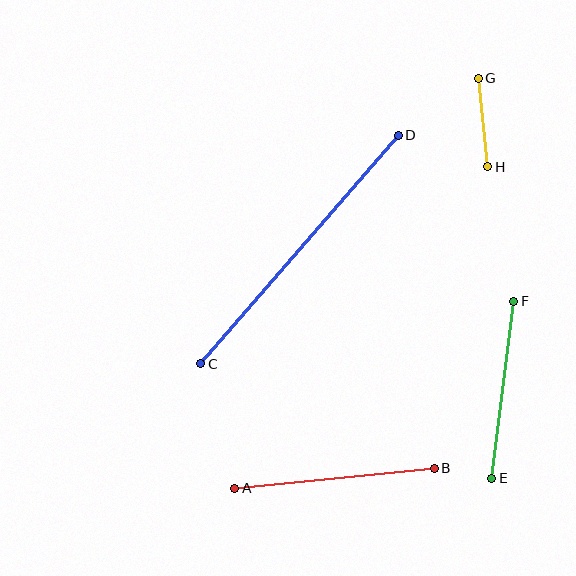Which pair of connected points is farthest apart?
Points C and D are farthest apart.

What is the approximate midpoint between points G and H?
The midpoint is at approximately (483, 123) pixels.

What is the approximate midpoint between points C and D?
The midpoint is at approximately (299, 250) pixels.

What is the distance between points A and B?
The distance is approximately 201 pixels.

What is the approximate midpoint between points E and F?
The midpoint is at approximately (503, 390) pixels.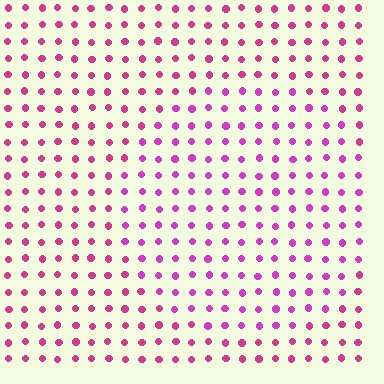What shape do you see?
I see a circle.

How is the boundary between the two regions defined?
The boundary is defined purely by a slight shift in hue (about 22 degrees). Spacing, size, and orientation are identical on both sides.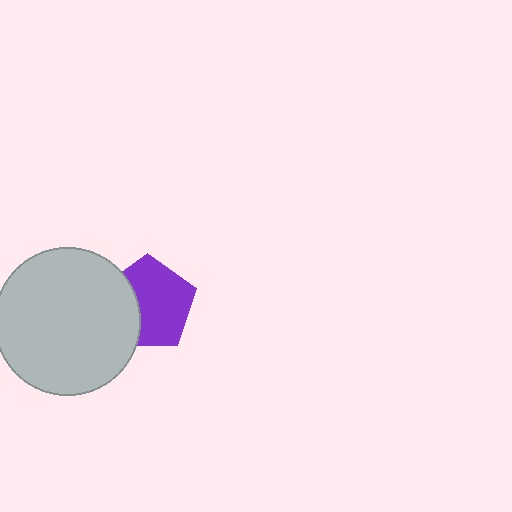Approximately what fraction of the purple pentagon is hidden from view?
Roughly 33% of the purple pentagon is hidden behind the light gray circle.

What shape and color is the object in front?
The object in front is a light gray circle.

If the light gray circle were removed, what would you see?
You would see the complete purple pentagon.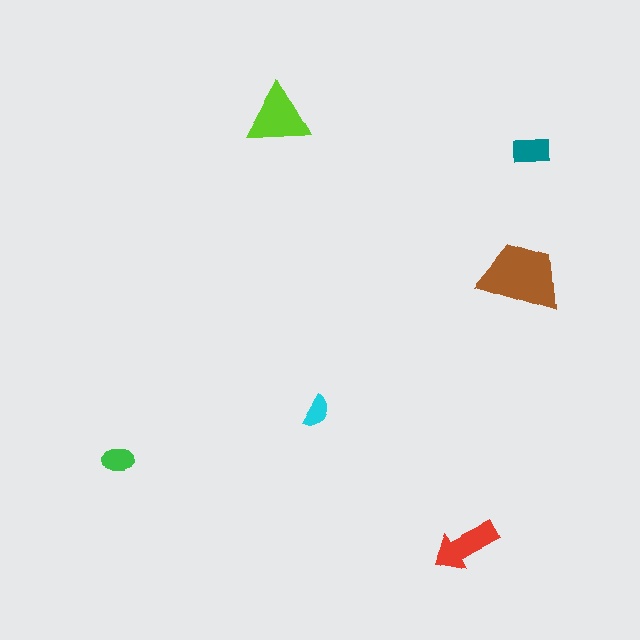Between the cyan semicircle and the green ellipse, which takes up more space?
The green ellipse.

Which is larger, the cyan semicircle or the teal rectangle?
The teal rectangle.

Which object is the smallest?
The cyan semicircle.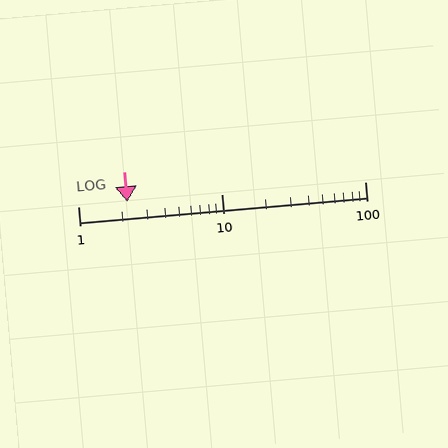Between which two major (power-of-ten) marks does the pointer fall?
The pointer is between 1 and 10.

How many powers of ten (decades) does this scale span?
The scale spans 2 decades, from 1 to 100.